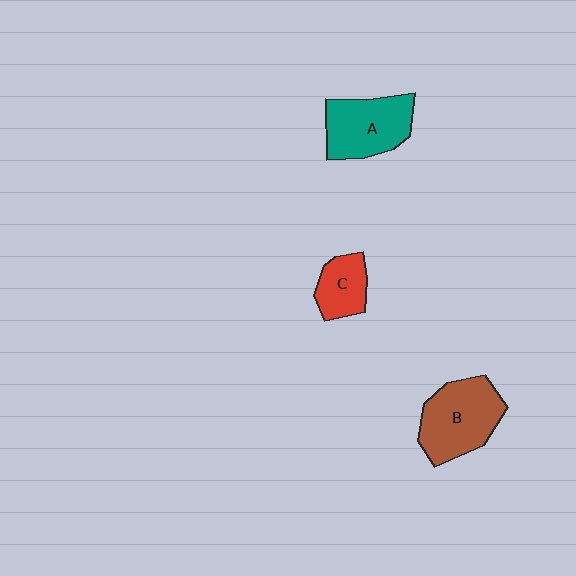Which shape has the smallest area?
Shape C (red).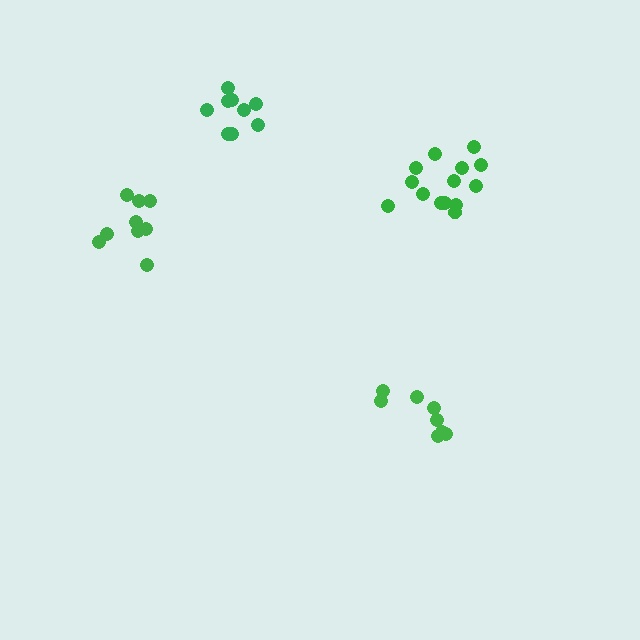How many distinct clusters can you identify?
There are 4 distinct clusters.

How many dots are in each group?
Group 1: 9 dots, Group 2: 8 dots, Group 3: 14 dots, Group 4: 9 dots (40 total).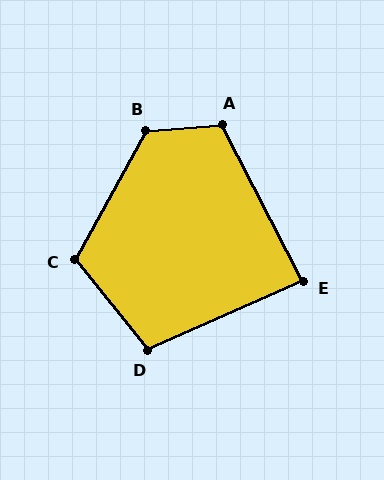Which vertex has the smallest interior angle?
E, at approximately 87 degrees.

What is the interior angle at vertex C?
Approximately 113 degrees (obtuse).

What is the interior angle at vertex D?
Approximately 105 degrees (obtuse).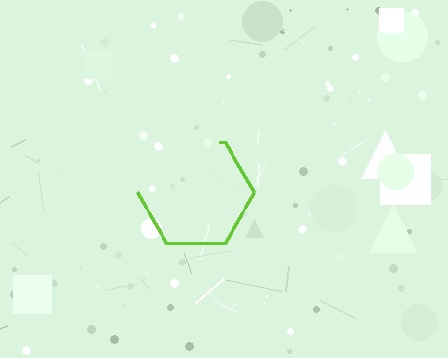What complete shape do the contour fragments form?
The contour fragments form a hexagon.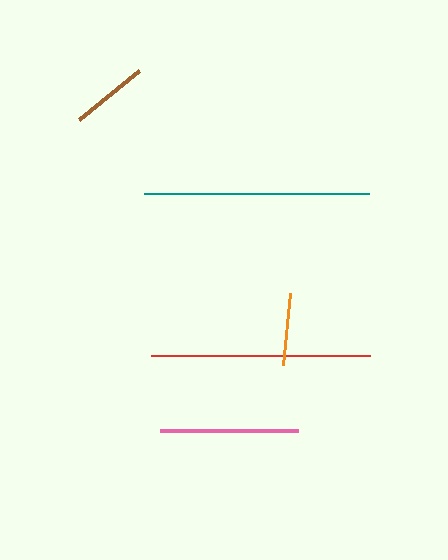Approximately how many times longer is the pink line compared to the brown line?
The pink line is approximately 1.8 times the length of the brown line.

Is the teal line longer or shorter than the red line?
The teal line is longer than the red line.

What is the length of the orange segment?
The orange segment is approximately 73 pixels long.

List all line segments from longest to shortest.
From longest to shortest: teal, red, pink, brown, orange.